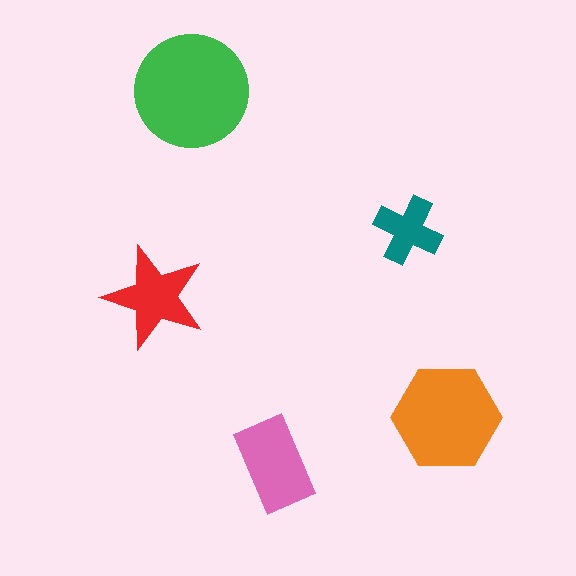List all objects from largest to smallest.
The green circle, the orange hexagon, the pink rectangle, the red star, the teal cross.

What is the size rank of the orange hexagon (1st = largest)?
2nd.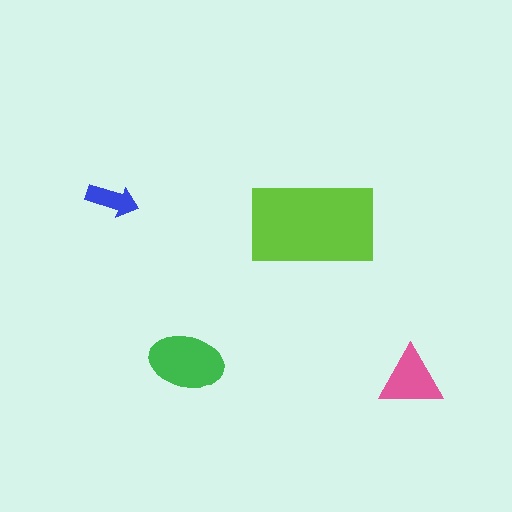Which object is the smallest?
The blue arrow.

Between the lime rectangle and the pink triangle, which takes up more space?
The lime rectangle.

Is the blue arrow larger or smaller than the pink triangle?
Smaller.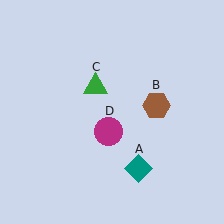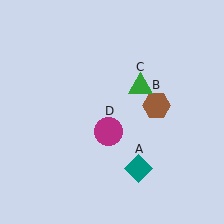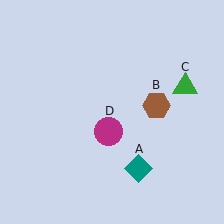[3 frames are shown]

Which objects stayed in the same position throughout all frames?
Teal diamond (object A) and brown hexagon (object B) and magenta circle (object D) remained stationary.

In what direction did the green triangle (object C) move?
The green triangle (object C) moved right.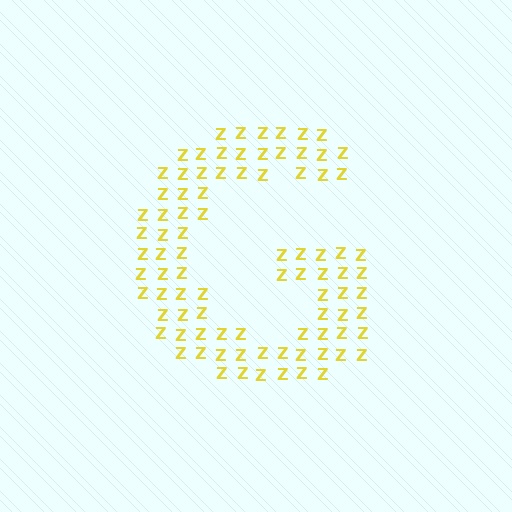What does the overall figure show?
The overall figure shows the letter G.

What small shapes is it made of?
It is made of small letter Z's.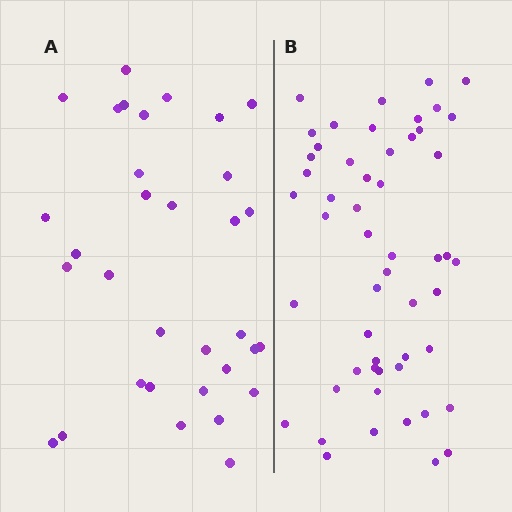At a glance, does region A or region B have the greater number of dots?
Region B (the right region) has more dots.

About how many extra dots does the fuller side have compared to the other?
Region B has approximately 20 more dots than region A.